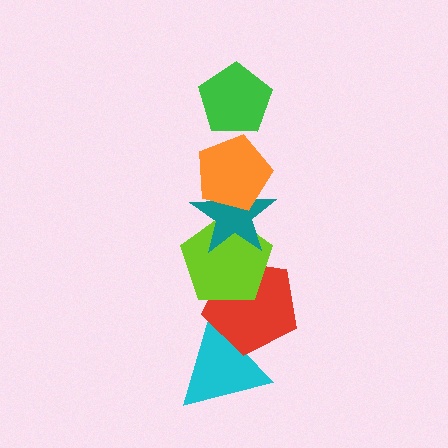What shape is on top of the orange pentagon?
The green pentagon is on top of the orange pentagon.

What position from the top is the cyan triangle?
The cyan triangle is 6th from the top.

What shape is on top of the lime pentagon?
The teal star is on top of the lime pentagon.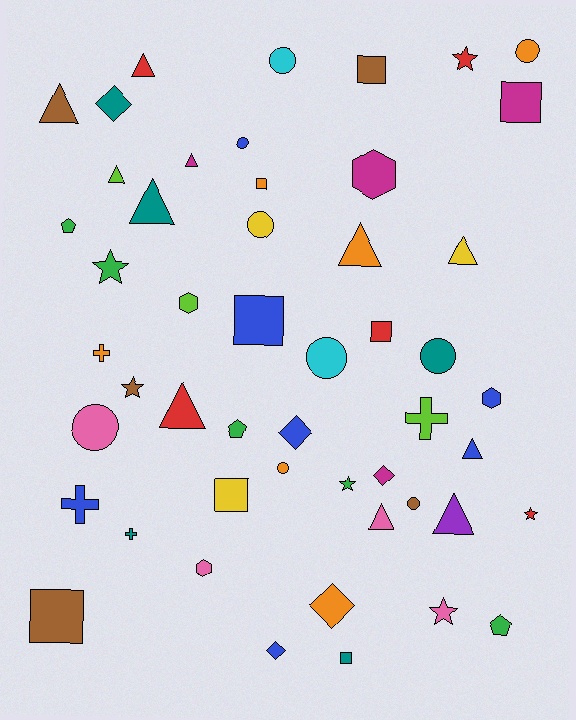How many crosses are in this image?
There are 4 crosses.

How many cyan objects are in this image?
There are 2 cyan objects.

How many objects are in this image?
There are 50 objects.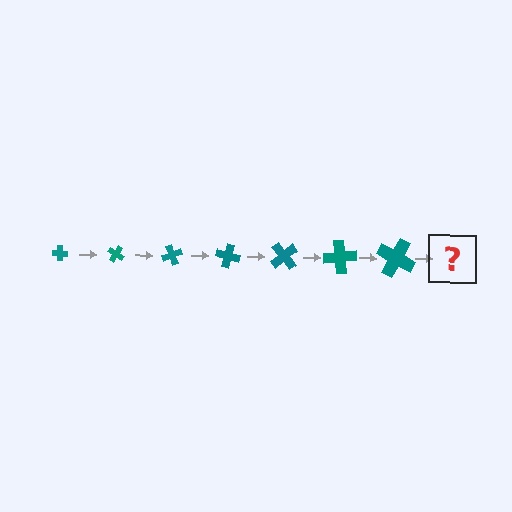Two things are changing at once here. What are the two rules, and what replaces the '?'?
The two rules are that the cross grows larger each step and it rotates 35 degrees each step. The '?' should be a cross, larger than the previous one and rotated 245 degrees from the start.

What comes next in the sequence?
The next element should be a cross, larger than the previous one and rotated 245 degrees from the start.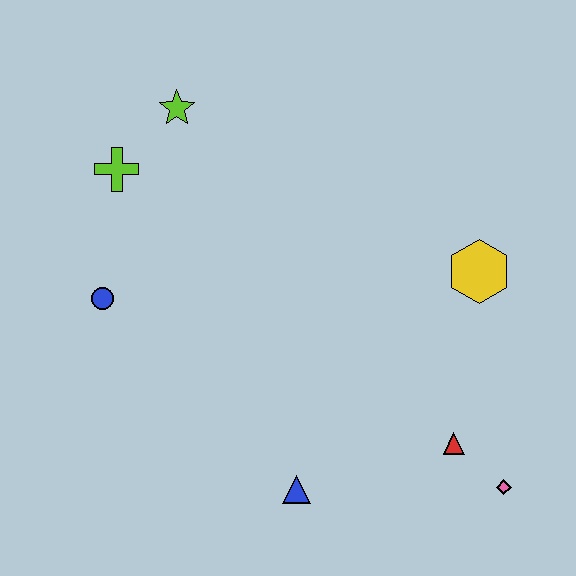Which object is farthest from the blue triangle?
The lime star is farthest from the blue triangle.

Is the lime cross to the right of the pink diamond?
No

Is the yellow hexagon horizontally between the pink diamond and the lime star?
Yes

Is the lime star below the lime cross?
No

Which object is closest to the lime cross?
The lime star is closest to the lime cross.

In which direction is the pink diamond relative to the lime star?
The pink diamond is below the lime star.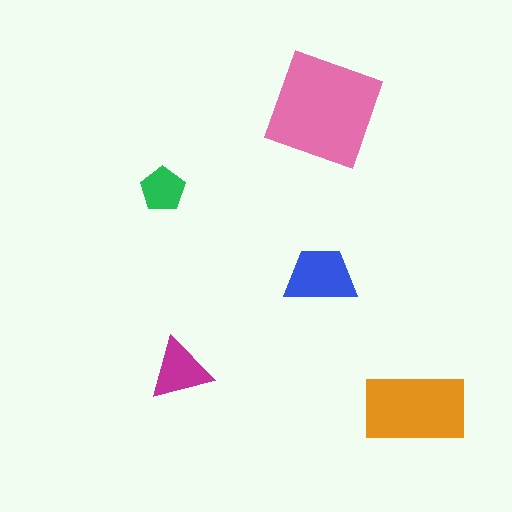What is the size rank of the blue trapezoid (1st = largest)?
3rd.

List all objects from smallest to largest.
The green pentagon, the magenta triangle, the blue trapezoid, the orange rectangle, the pink square.